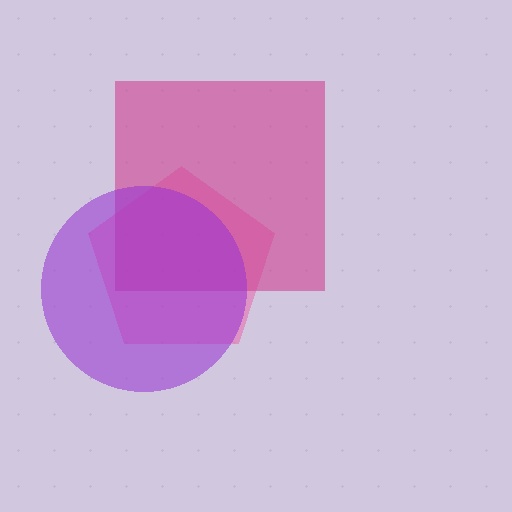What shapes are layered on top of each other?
The layered shapes are: a pink pentagon, a magenta square, a purple circle.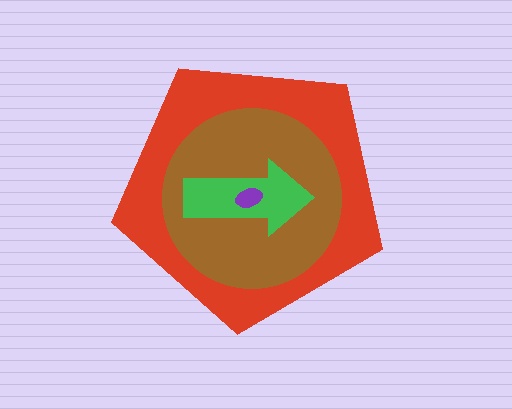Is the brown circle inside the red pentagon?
Yes.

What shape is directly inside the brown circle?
The green arrow.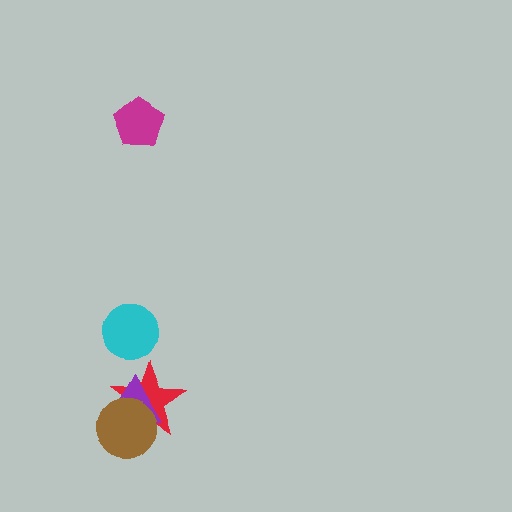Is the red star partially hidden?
Yes, it is partially covered by another shape.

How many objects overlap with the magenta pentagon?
0 objects overlap with the magenta pentagon.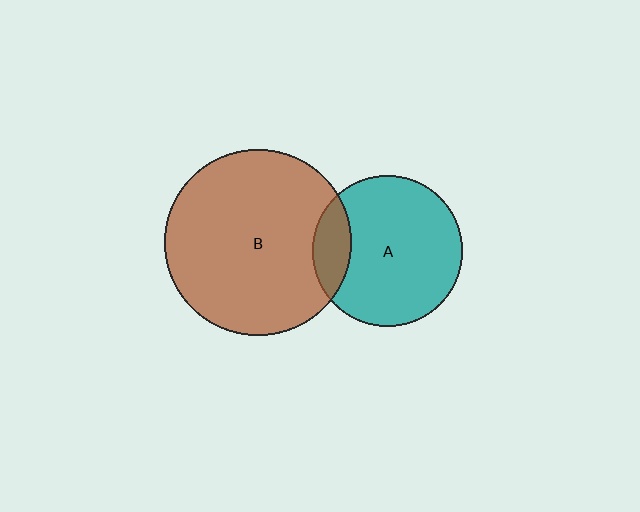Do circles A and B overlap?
Yes.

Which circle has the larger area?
Circle B (brown).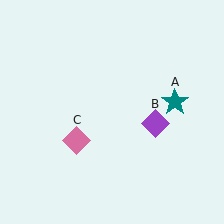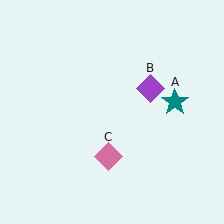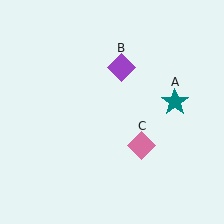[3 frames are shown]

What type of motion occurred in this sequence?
The purple diamond (object B), pink diamond (object C) rotated counterclockwise around the center of the scene.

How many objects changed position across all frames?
2 objects changed position: purple diamond (object B), pink diamond (object C).